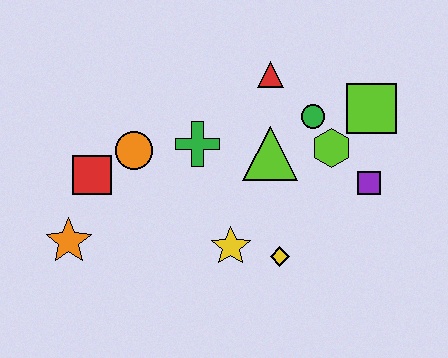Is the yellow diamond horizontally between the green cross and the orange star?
No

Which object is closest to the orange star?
The red square is closest to the orange star.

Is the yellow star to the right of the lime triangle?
No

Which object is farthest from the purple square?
The orange star is farthest from the purple square.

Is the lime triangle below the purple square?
No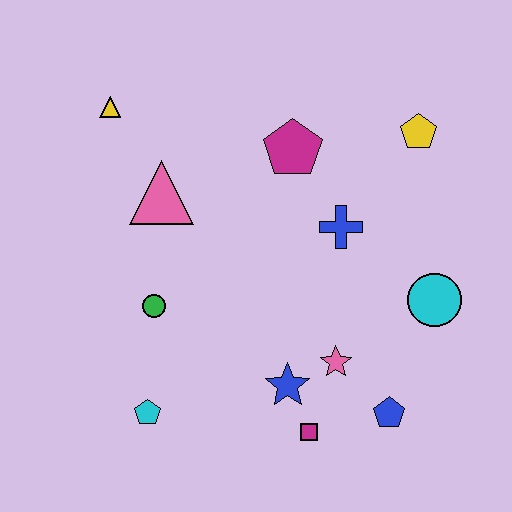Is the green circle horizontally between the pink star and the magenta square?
No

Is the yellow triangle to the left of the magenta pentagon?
Yes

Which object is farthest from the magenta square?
The yellow triangle is farthest from the magenta square.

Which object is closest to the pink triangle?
The yellow triangle is closest to the pink triangle.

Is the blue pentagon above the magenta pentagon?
No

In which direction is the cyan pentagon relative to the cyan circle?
The cyan pentagon is to the left of the cyan circle.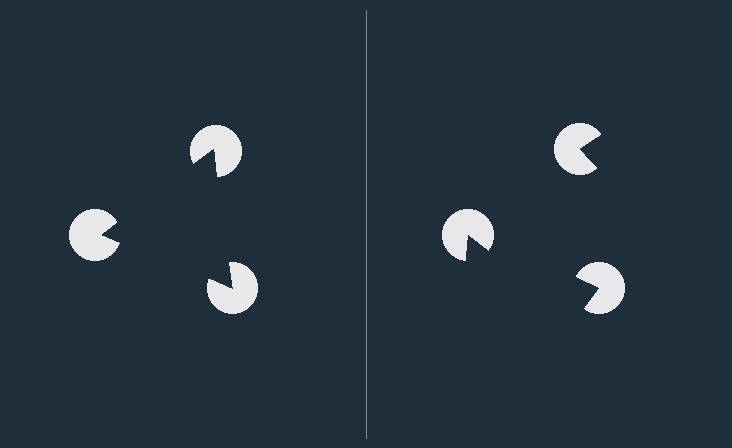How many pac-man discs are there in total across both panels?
6 — 3 on each side.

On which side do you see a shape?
An illusory triangle appears on the left side. On the right side the wedge cuts are rotated, so no coherent shape forms.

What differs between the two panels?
The pac-man discs are positioned identically on both sides; only the wedge orientations differ. On the left they align to a triangle; on the right they are misaligned.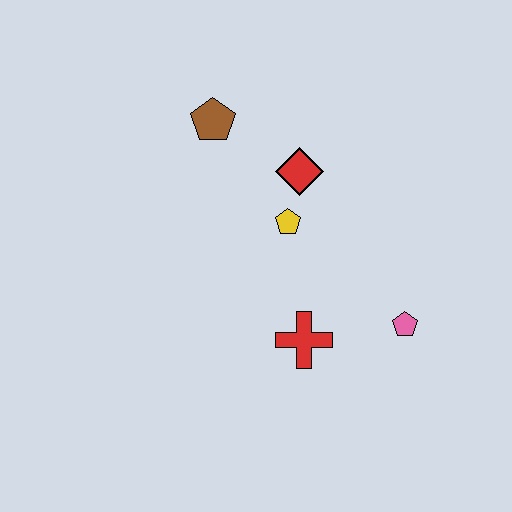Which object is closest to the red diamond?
The yellow pentagon is closest to the red diamond.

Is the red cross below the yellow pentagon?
Yes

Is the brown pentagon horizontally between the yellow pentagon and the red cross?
No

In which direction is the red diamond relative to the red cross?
The red diamond is above the red cross.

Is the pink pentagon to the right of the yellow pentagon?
Yes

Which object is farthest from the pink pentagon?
The brown pentagon is farthest from the pink pentagon.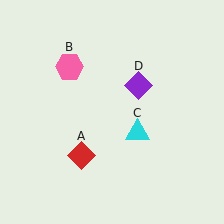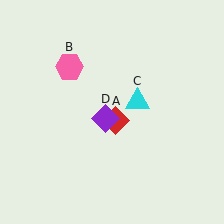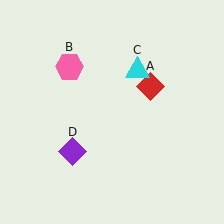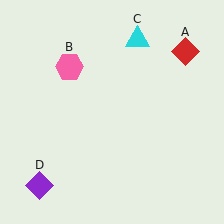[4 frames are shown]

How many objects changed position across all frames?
3 objects changed position: red diamond (object A), cyan triangle (object C), purple diamond (object D).